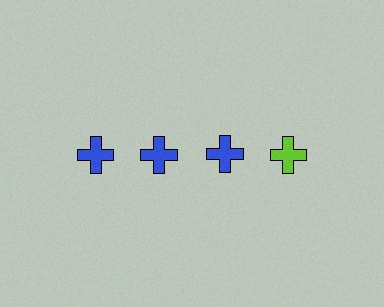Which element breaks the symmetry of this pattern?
The lime cross in the top row, second from right column breaks the symmetry. All other shapes are blue crosses.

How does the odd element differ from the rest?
It has a different color: lime instead of blue.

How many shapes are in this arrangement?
There are 4 shapes arranged in a grid pattern.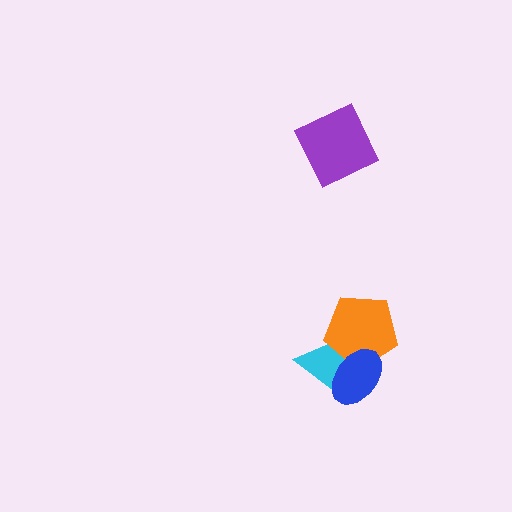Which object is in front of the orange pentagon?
The blue ellipse is in front of the orange pentagon.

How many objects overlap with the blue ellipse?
2 objects overlap with the blue ellipse.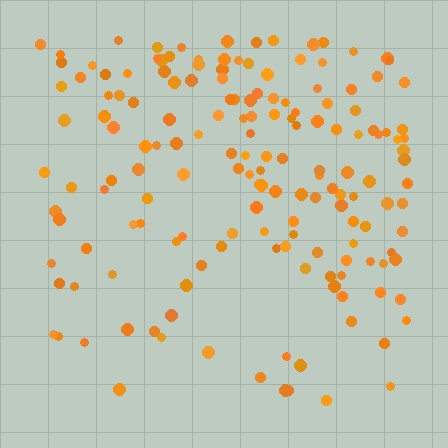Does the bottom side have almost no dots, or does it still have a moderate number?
Still a moderate number, just noticeably fewer than the top.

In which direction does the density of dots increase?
From bottom to top, with the top side densest.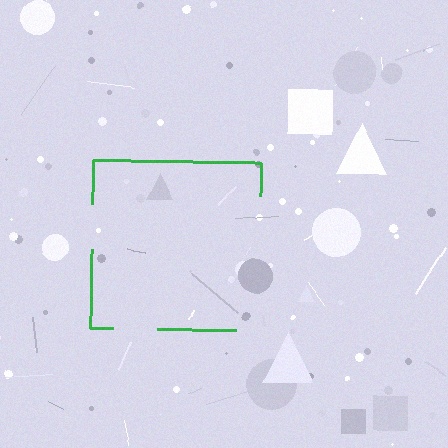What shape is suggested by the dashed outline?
The dashed outline suggests a square.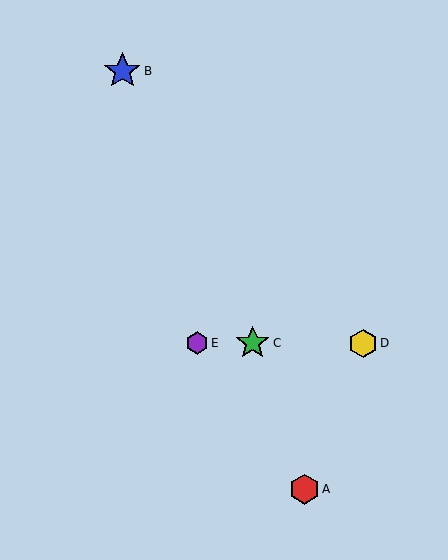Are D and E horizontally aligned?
Yes, both are at y≈343.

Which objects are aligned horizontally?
Objects C, D, E are aligned horizontally.